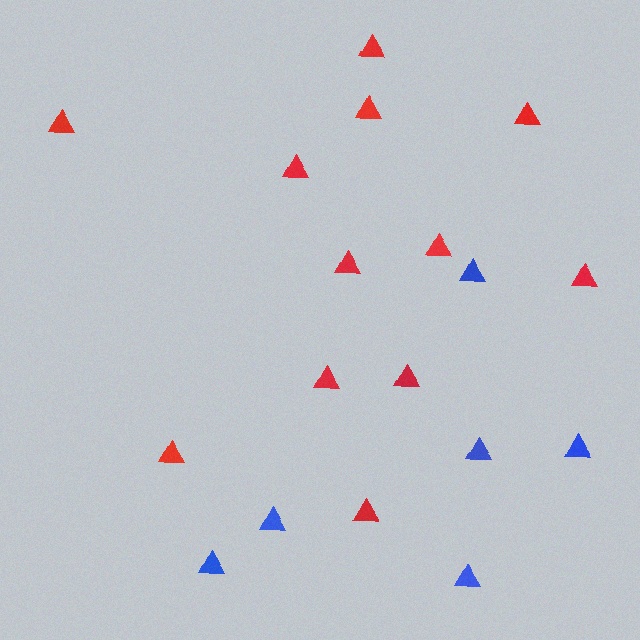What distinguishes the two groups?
There are 2 groups: one group of blue triangles (6) and one group of red triangles (12).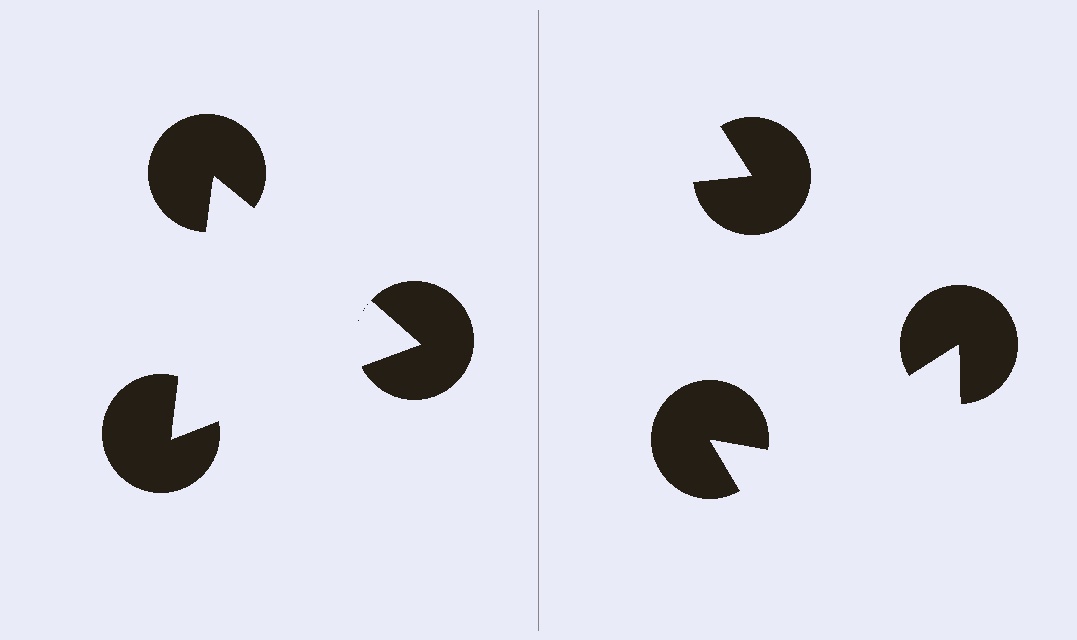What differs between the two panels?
The pac-man discs are positioned identically on both sides; only the wedge orientations differ. On the left they align to a triangle; on the right they are misaligned.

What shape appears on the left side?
An illusory triangle.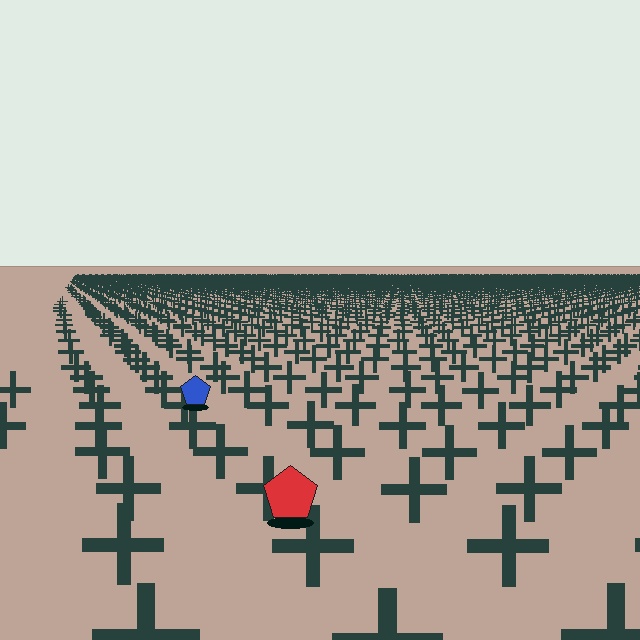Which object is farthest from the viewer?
The blue pentagon is farthest from the viewer. It appears smaller and the ground texture around it is denser.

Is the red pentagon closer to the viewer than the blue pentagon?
Yes. The red pentagon is closer — you can tell from the texture gradient: the ground texture is coarser near it.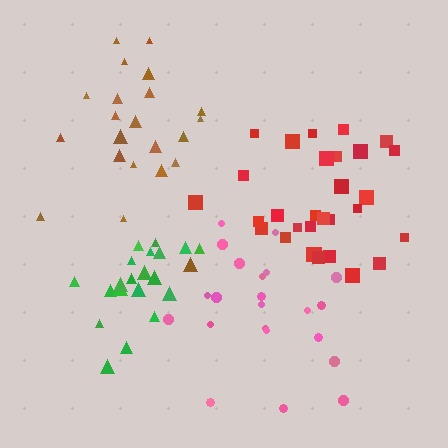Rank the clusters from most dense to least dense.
green, red, brown, pink.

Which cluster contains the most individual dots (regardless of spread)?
Red (30).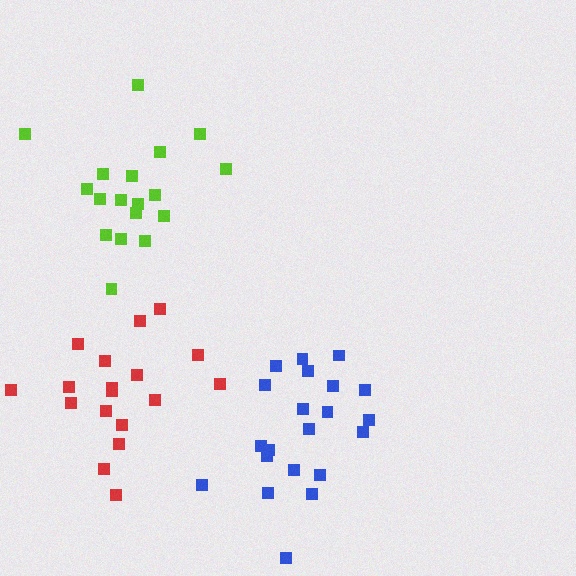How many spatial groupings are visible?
There are 3 spatial groupings.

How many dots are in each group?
Group 1: 21 dots, Group 2: 18 dots, Group 3: 18 dots (57 total).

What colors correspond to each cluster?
The clusters are colored: blue, red, lime.